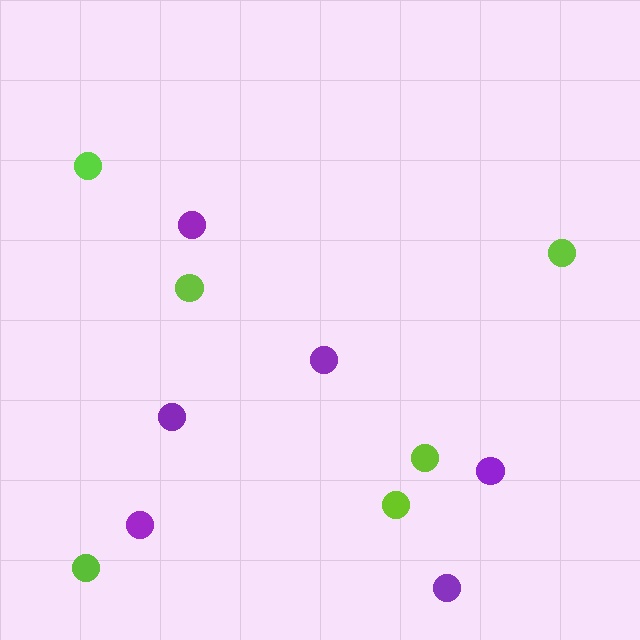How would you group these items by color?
There are 2 groups: one group of lime circles (6) and one group of purple circles (6).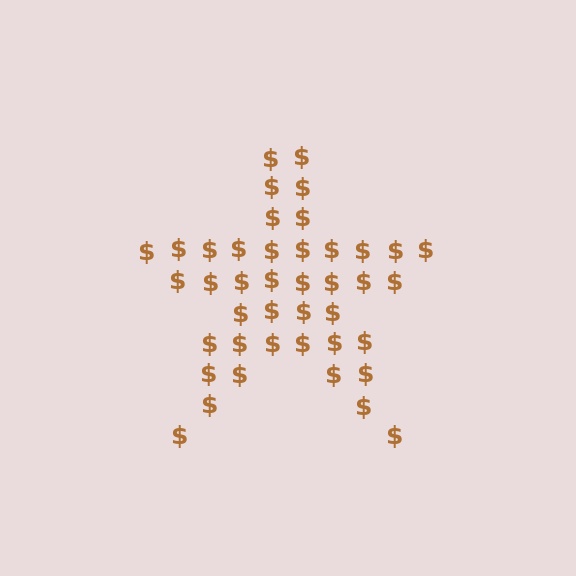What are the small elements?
The small elements are dollar signs.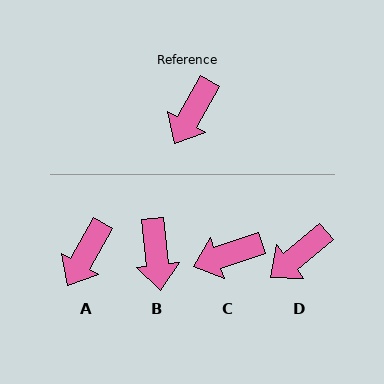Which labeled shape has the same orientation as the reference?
A.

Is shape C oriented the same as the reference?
No, it is off by about 42 degrees.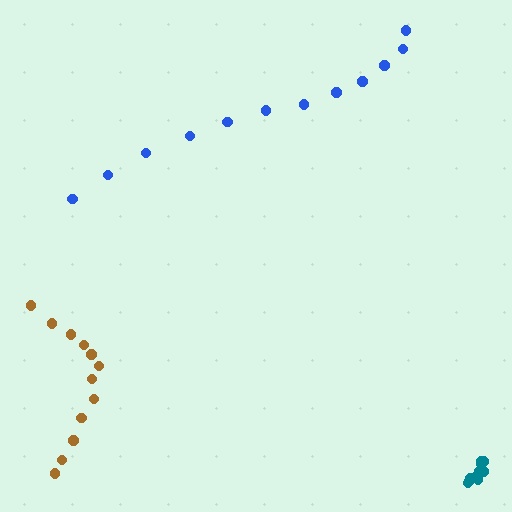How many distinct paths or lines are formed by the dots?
There are 3 distinct paths.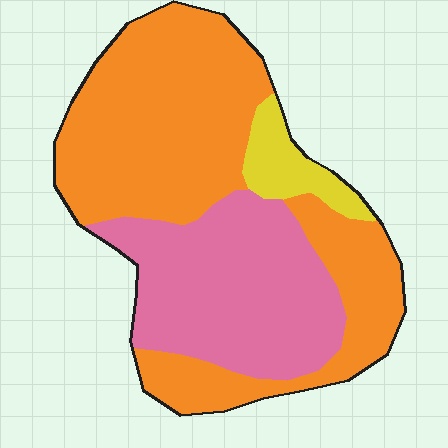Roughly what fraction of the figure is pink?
Pink covers around 35% of the figure.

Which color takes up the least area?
Yellow, at roughly 5%.